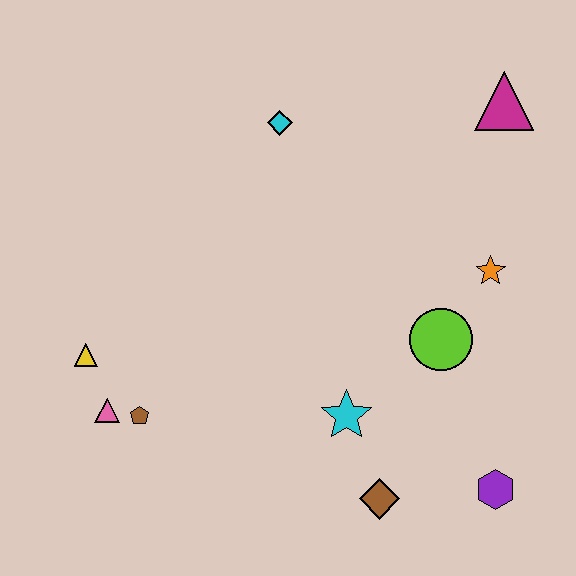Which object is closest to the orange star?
The lime circle is closest to the orange star.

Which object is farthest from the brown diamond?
The magenta triangle is farthest from the brown diamond.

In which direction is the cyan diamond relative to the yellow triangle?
The cyan diamond is above the yellow triangle.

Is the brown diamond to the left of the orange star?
Yes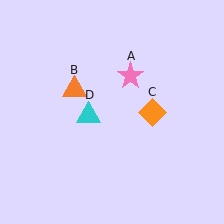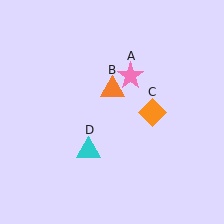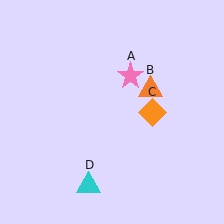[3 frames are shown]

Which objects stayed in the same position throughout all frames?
Pink star (object A) and orange diamond (object C) remained stationary.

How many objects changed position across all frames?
2 objects changed position: orange triangle (object B), cyan triangle (object D).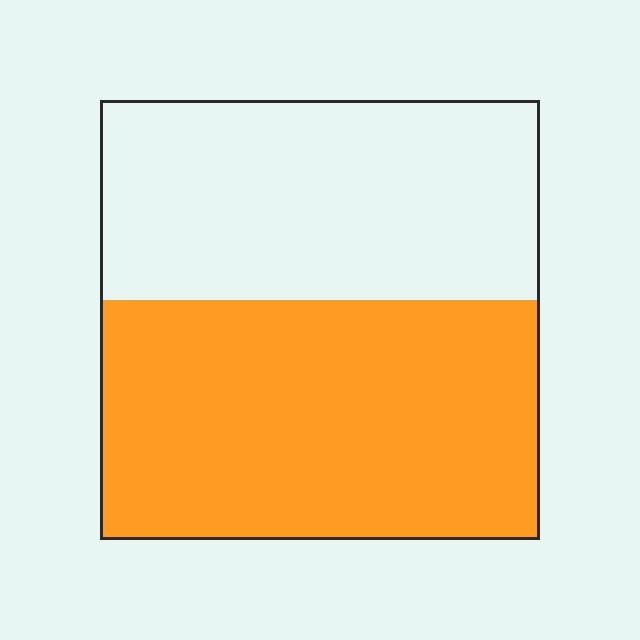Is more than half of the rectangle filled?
Yes.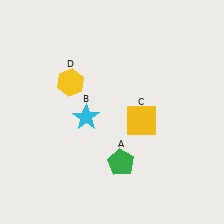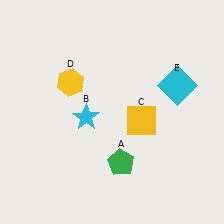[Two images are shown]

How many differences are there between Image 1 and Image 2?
There is 1 difference between the two images.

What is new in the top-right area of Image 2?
A cyan square (E) was added in the top-right area of Image 2.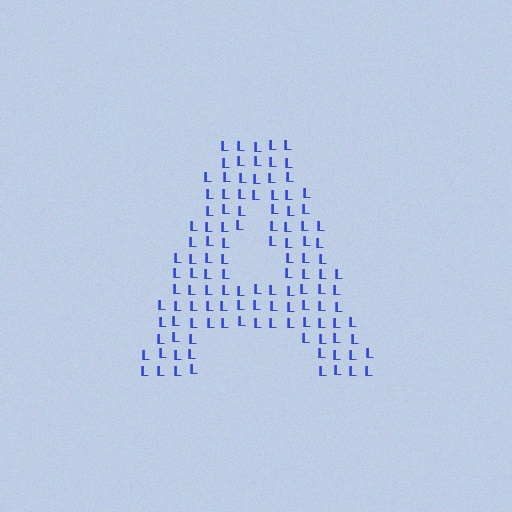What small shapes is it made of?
It is made of small letter L's.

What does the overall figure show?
The overall figure shows the letter A.